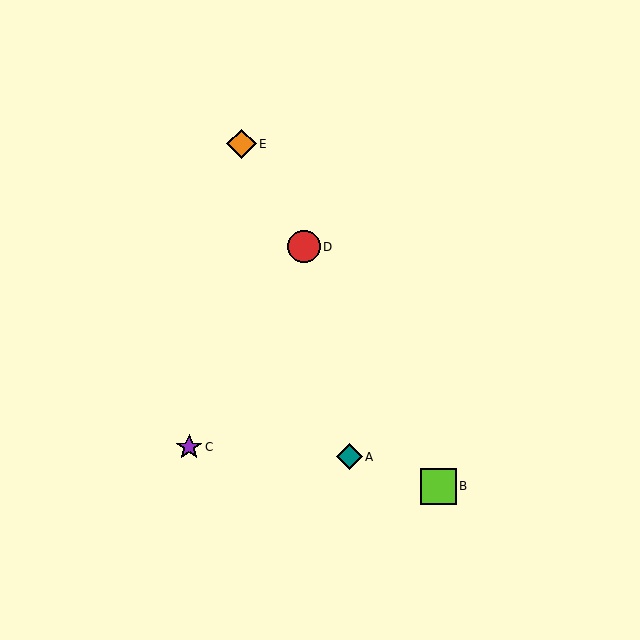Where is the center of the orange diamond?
The center of the orange diamond is at (241, 144).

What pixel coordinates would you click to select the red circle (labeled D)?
Click at (304, 247) to select the red circle D.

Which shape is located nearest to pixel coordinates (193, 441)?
The purple star (labeled C) at (189, 447) is nearest to that location.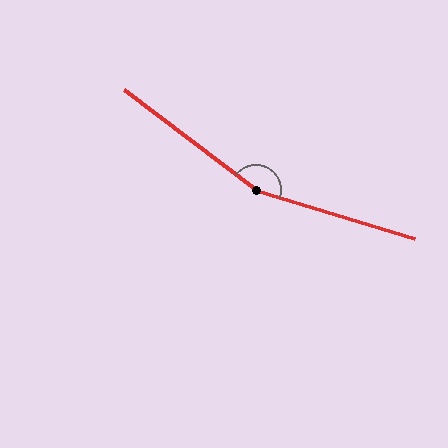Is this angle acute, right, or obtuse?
It is obtuse.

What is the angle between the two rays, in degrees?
Approximately 160 degrees.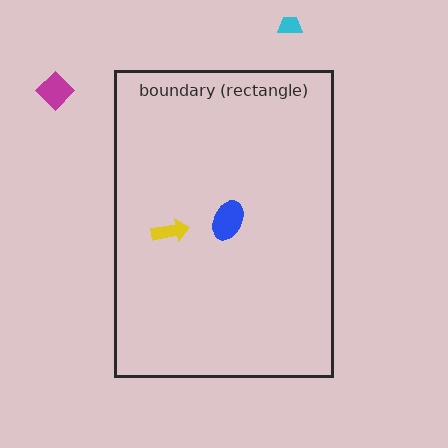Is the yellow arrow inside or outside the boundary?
Inside.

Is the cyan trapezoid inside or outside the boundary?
Outside.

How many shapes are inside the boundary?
2 inside, 2 outside.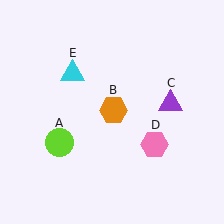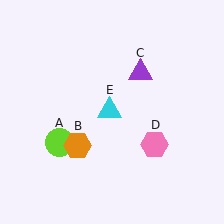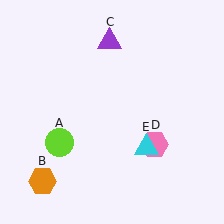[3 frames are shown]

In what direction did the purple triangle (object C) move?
The purple triangle (object C) moved up and to the left.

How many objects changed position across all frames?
3 objects changed position: orange hexagon (object B), purple triangle (object C), cyan triangle (object E).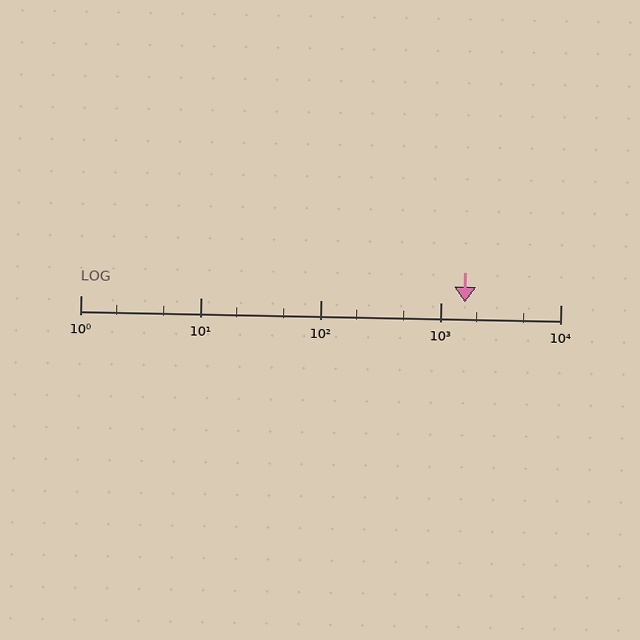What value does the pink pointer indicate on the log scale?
The pointer indicates approximately 1600.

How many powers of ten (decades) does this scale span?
The scale spans 4 decades, from 1 to 10000.